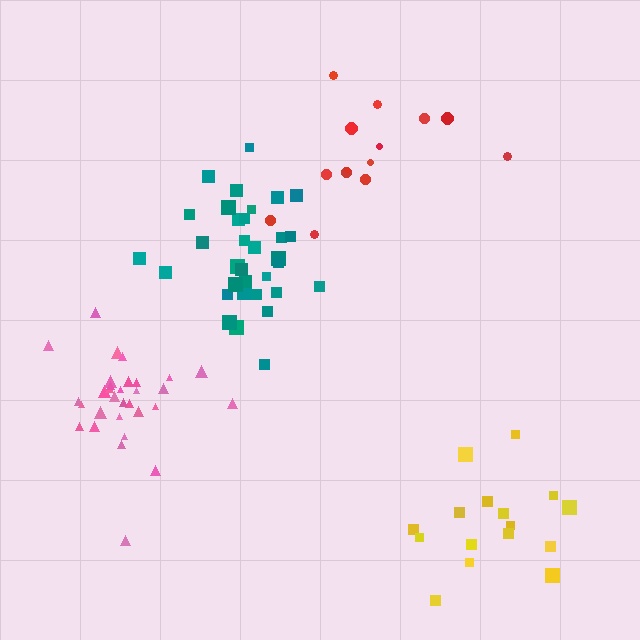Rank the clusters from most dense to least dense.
pink, teal, yellow, red.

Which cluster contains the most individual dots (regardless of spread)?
Teal (34).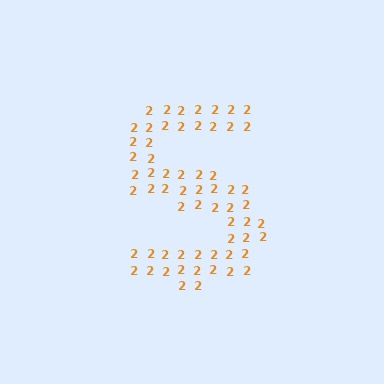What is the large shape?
The large shape is the letter S.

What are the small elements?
The small elements are digit 2's.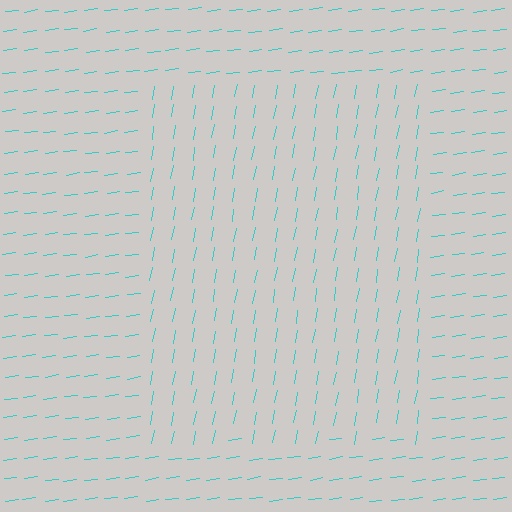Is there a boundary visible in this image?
Yes, there is a texture boundary formed by a change in line orientation.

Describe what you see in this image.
The image is filled with small cyan line segments. A rectangle region in the image has lines oriented differently from the surrounding lines, creating a visible texture boundary.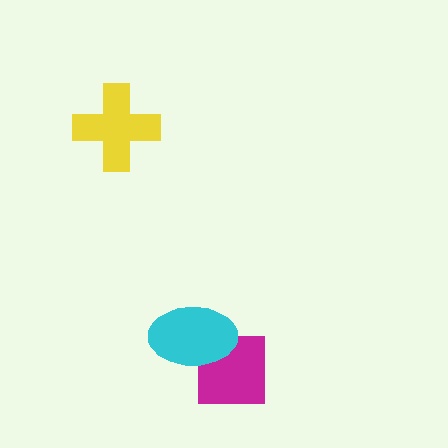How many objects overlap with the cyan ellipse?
1 object overlaps with the cyan ellipse.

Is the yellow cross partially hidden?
No, no other shape covers it.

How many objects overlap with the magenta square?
1 object overlaps with the magenta square.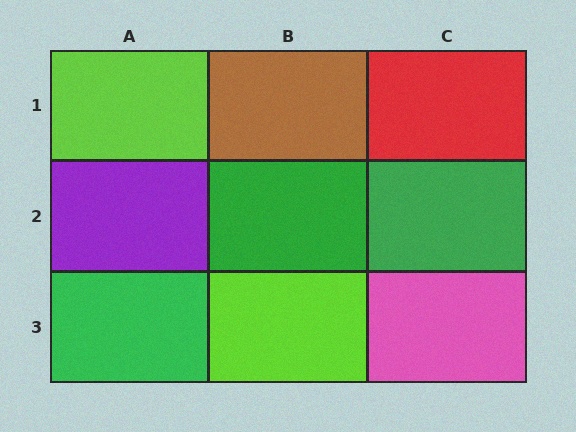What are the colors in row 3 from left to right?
Green, lime, pink.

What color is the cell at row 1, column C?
Red.